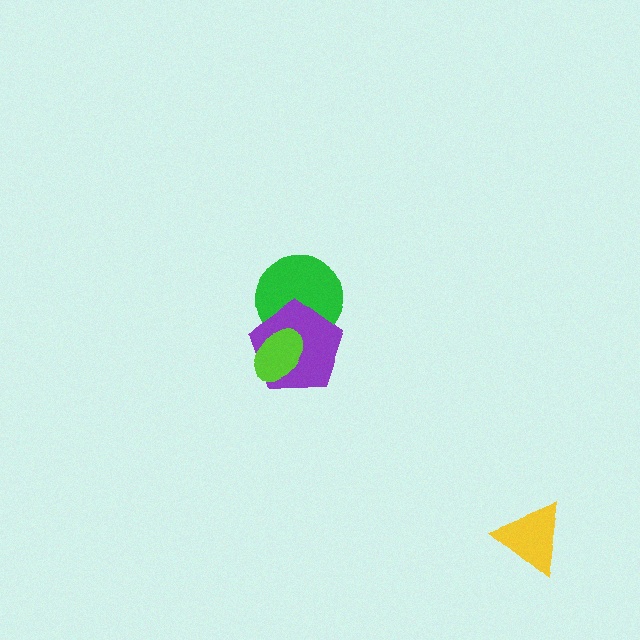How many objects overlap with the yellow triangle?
0 objects overlap with the yellow triangle.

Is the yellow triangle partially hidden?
No, no other shape covers it.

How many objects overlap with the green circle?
2 objects overlap with the green circle.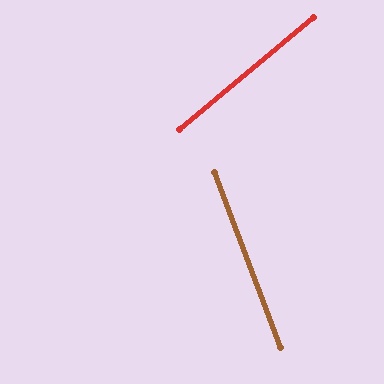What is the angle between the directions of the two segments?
Approximately 71 degrees.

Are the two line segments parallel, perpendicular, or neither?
Neither parallel nor perpendicular — they differ by about 71°.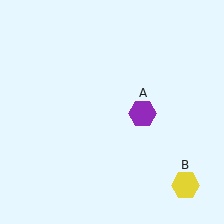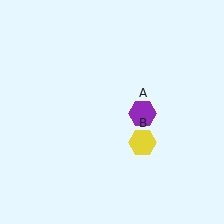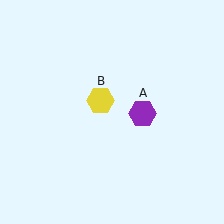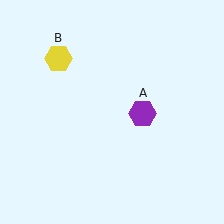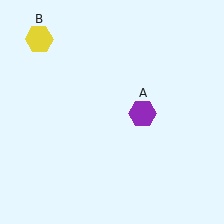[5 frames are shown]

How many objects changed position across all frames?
1 object changed position: yellow hexagon (object B).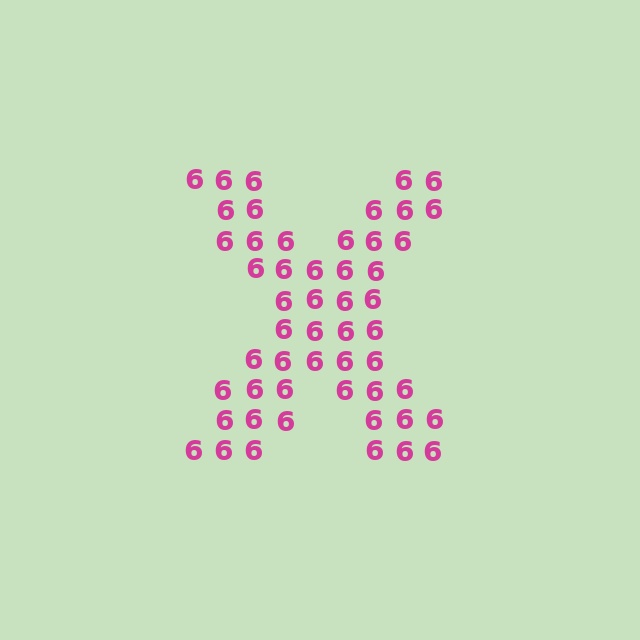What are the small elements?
The small elements are digit 6's.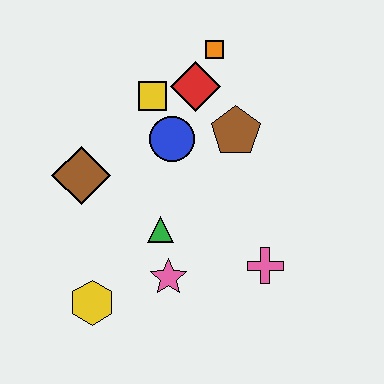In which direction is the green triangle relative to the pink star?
The green triangle is above the pink star.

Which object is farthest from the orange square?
The yellow hexagon is farthest from the orange square.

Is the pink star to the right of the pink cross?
No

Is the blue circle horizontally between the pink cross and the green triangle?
Yes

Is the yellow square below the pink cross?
No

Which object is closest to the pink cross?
The pink star is closest to the pink cross.